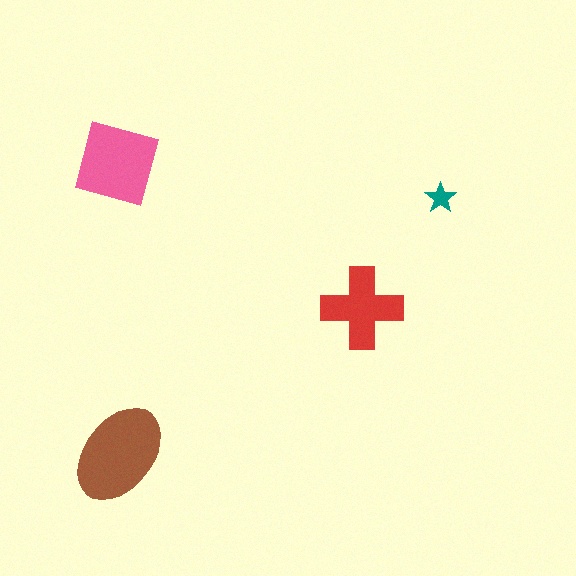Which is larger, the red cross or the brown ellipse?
The brown ellipse.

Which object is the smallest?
The teal star.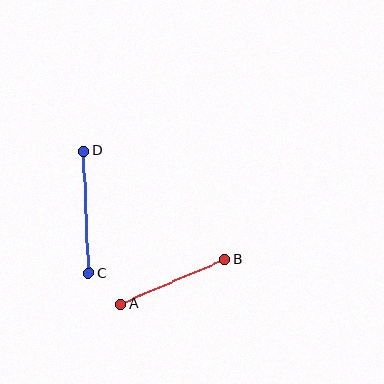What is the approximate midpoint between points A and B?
The midpoint is at approximately (172, 282) pixels.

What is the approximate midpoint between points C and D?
The midpoint is at approximately (86, 212) pixels.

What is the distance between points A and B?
The distance is approximately 113 pixels.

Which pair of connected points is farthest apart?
Points C and D are farthest apart.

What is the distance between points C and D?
The distance is approximately 122 pixels.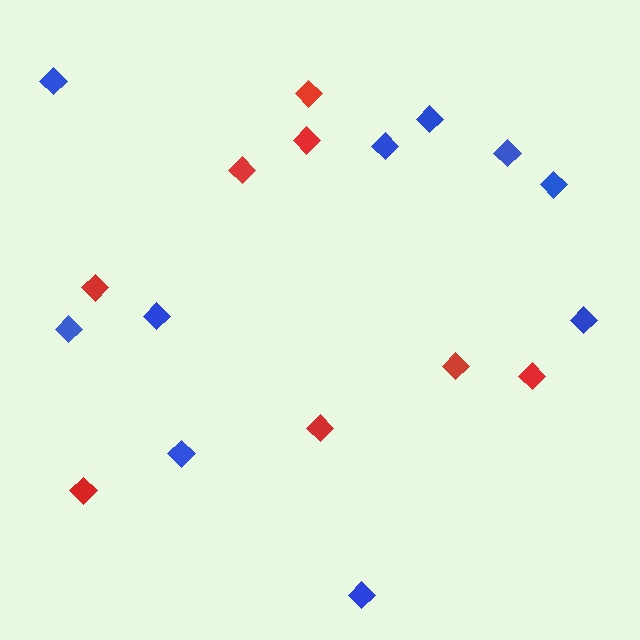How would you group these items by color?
There are 2 groups: one group of blue diamonds (10) and one group of red diamonds (8).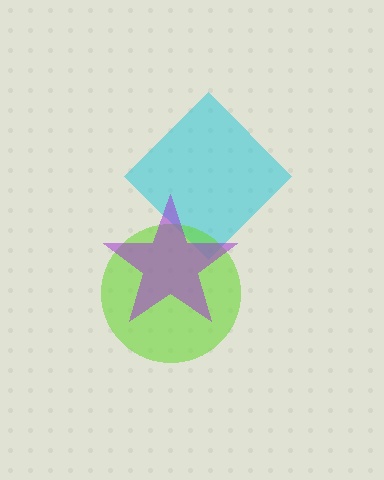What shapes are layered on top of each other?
The layered shapes are: a cyan diamond, a lime circle, a purple star.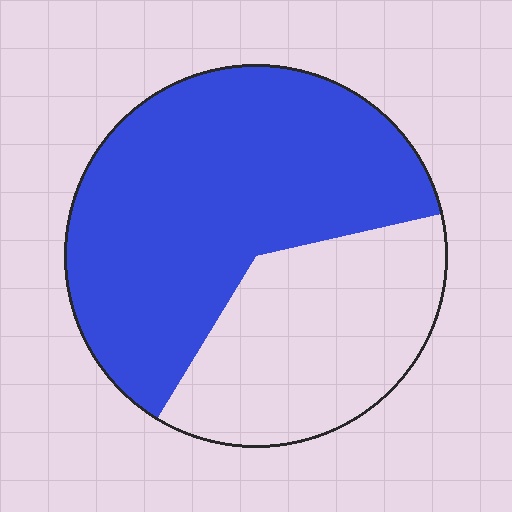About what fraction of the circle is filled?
About five eighths (5/8).